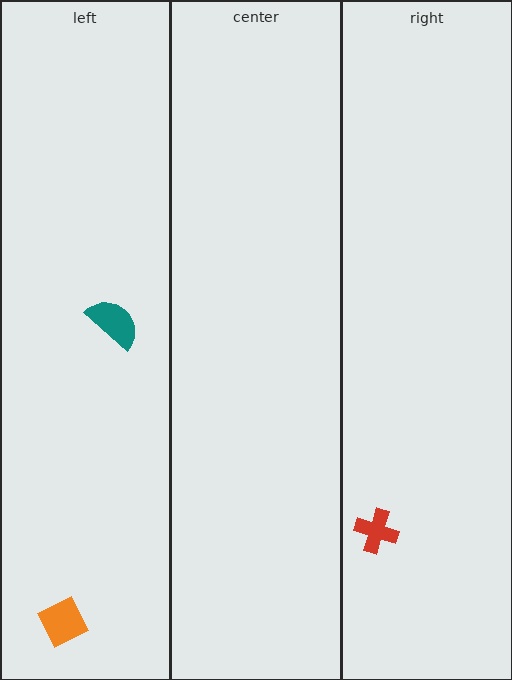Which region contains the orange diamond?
The left region.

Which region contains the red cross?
The right region.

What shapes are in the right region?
The red cross.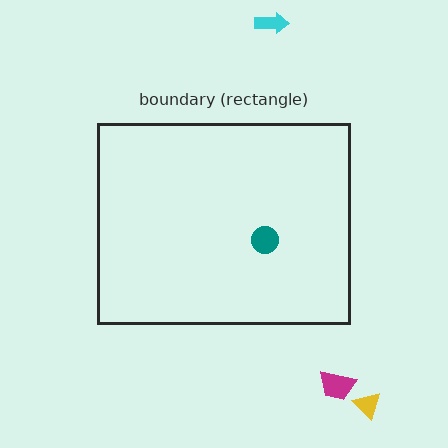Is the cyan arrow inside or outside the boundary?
Outside.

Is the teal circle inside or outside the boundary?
Inside.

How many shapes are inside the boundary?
1 inside, 3 outside.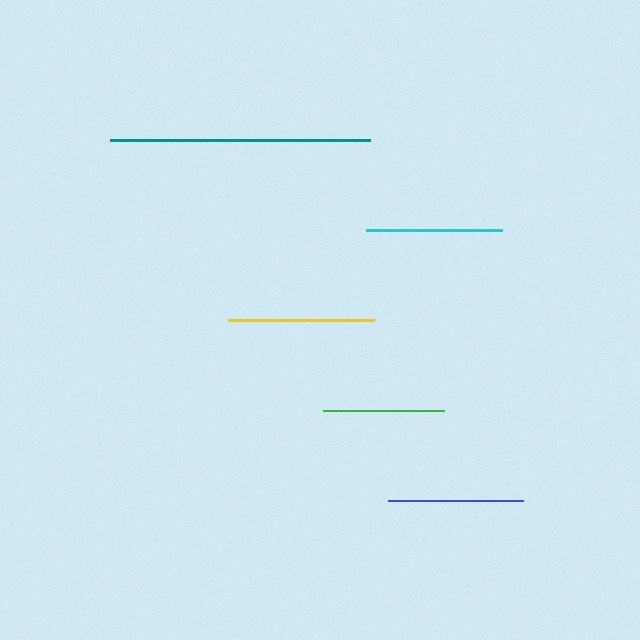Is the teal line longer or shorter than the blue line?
The teal line is longer than the blue line.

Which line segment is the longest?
The teal line is the longest at approximately 260 pixels.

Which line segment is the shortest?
The green line is the shortest at approximately 120 pixels.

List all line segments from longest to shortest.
From longest to shortest: teal, yellow, cyan, blue, green.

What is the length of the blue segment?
The blue segment is approximately 136 pixels long.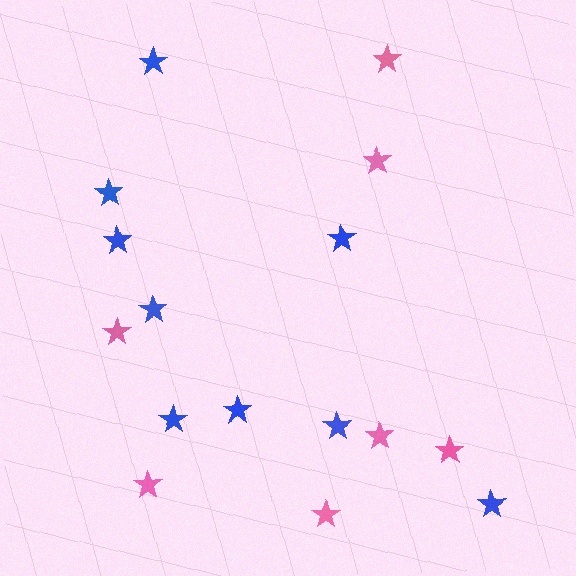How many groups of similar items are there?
There are 2 groups: one group of pink stars (7) and one group of blue stars (9).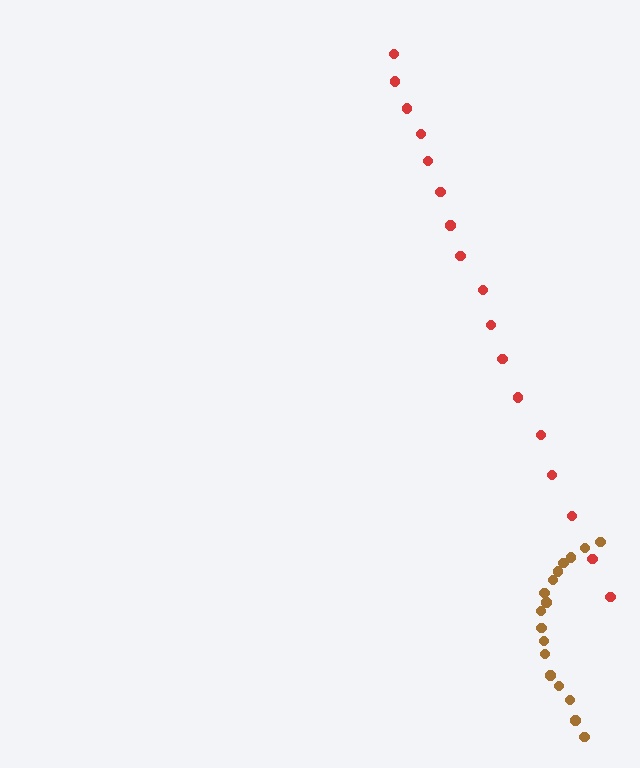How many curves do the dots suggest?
There are 2 distinct paths.